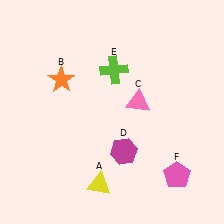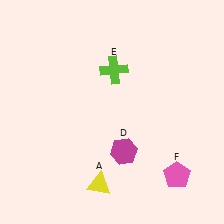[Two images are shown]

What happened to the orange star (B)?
The orange star (B) was removed in Image 2. It was in the top-left area of Image 1.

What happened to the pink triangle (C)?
The pink triangle (C) was removed in Image 2. It was in the top-right area of Image 1.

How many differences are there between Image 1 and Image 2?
There are 2 differences between the two images.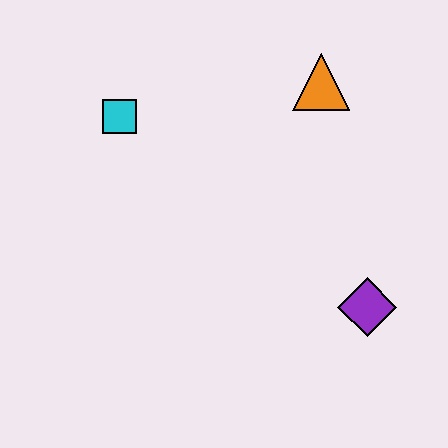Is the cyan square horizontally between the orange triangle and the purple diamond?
No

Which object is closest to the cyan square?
The orange triangle is closest to the cyan square.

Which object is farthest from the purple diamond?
The cyan square is farthest from the purple diamond.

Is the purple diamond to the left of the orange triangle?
No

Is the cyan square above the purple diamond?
Yes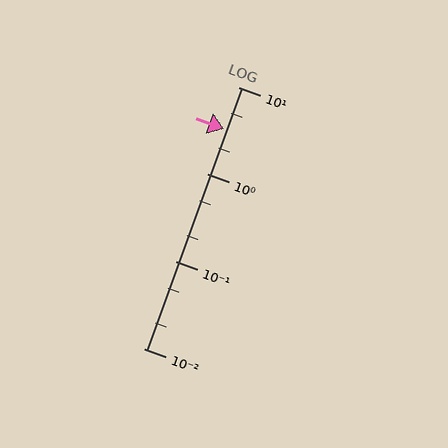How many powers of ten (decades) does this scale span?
The scale spans 3 decades, from 0.01 to 10.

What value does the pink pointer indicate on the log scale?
The pointer indicates approximately 3.3.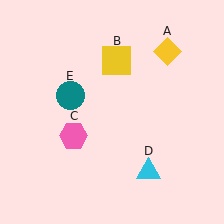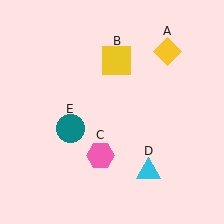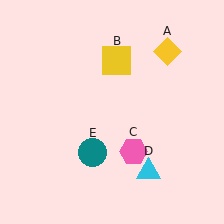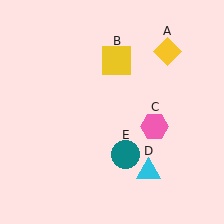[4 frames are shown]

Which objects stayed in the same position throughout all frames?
Yellow diamond (object A) and yellow square (object B) and cyan triangle (object D) remained stationary.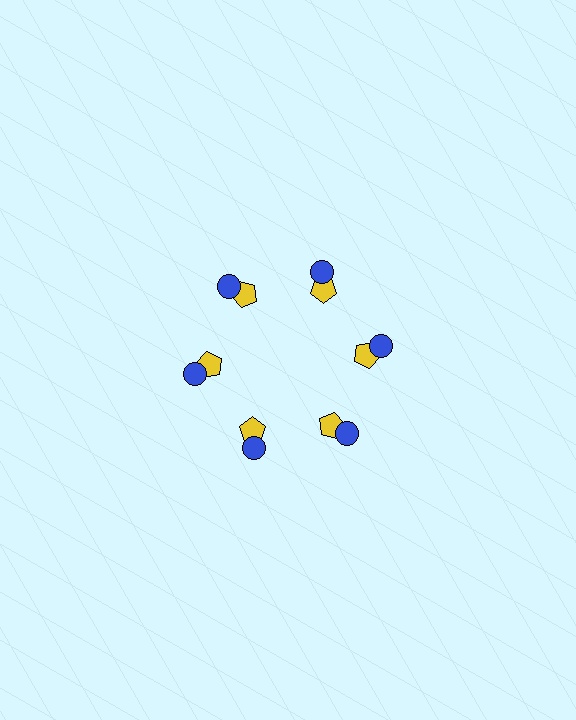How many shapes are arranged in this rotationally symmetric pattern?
There are 12 shapes, arranged in 6 groups of 2.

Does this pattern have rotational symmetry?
Yes, this pattern has 6-fold rotational symmetry. It looks the same after rotating 60 degrees around the center.